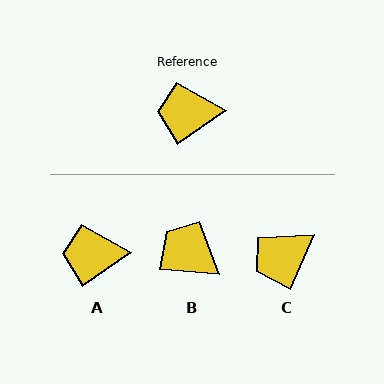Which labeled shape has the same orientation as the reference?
A.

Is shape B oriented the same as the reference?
No, it is off by about 40 degrees.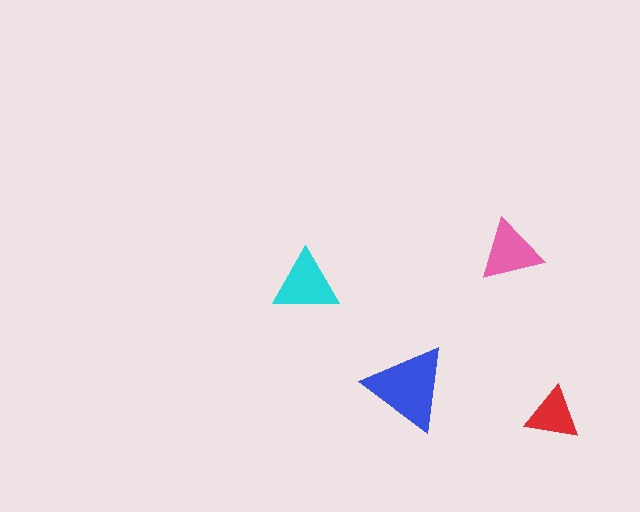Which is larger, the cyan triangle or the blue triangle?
The blue one.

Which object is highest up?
The pink triangle is topmost.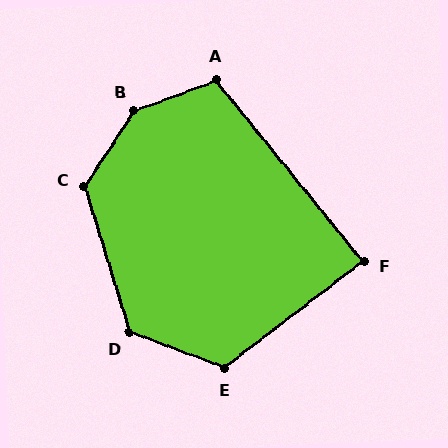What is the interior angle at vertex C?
Approximately 130 degrees (obtuse).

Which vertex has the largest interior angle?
B, at approximately 144 degrees.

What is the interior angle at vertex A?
Approximately 108 degrees (obtuse).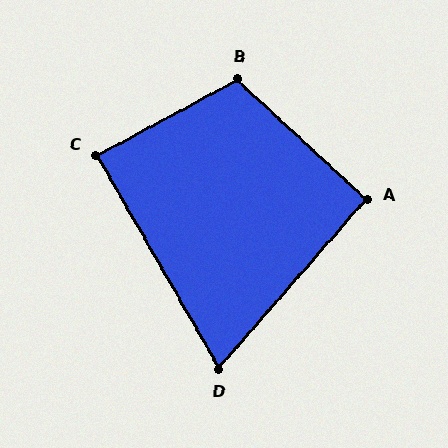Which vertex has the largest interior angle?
B, at approximately 109 degrees.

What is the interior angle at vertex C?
Approximately 88 degrees (approximately right).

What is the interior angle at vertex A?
Approximately 92 degrees (approximately right).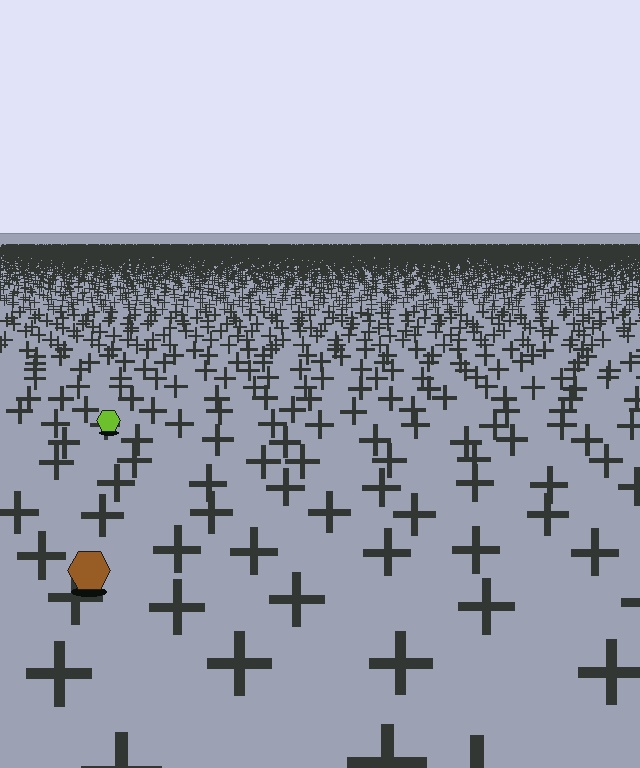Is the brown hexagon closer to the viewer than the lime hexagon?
Yes. The brown hexagon is closer — you can tell from the texture gradient: the ground texture is coarser near it.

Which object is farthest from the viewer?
The lime hexagon is farthest from the viewer. It appears smaller and the ground texture around it is denser.